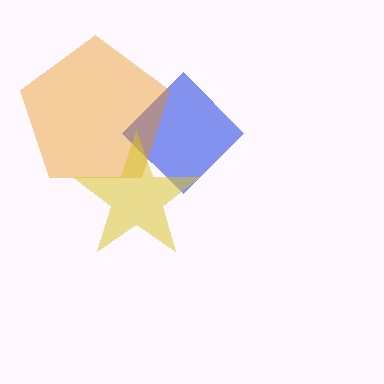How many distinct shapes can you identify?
There are 3 distinct shapes: a blue diamond, an orange pentagon, a yellow star.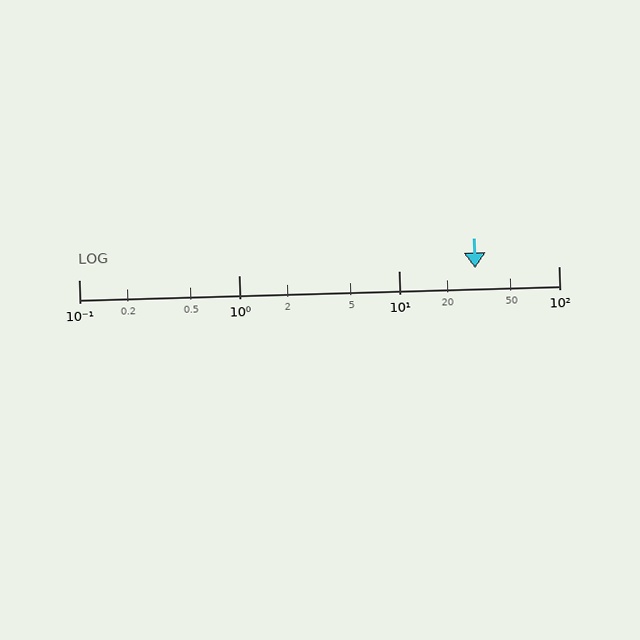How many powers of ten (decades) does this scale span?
The scale spans 3 decades, from 0.1 to 100.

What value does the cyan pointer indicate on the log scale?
The pointer indicates approximately 30.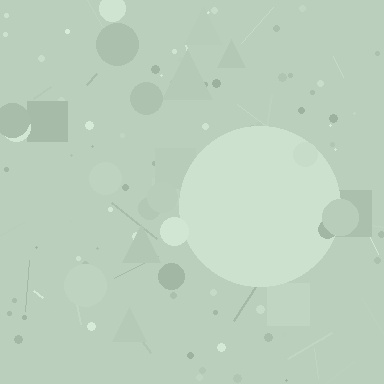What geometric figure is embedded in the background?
A circle is embedded in the background.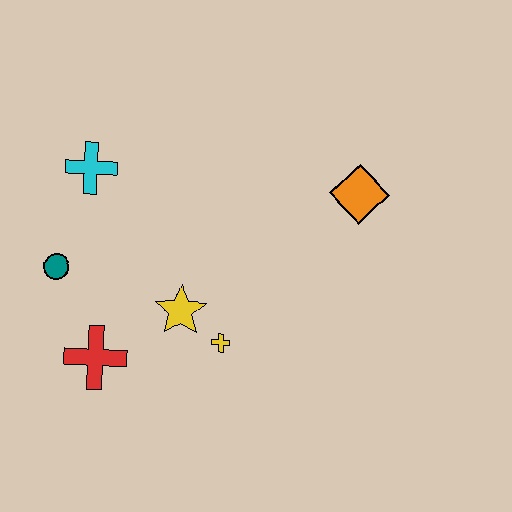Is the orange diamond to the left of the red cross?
No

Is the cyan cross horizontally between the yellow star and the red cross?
No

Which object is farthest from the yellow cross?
The cyan cross is farthest from the yellow cross.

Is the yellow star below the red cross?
No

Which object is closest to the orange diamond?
The yellow cross is closest to the orange diamond.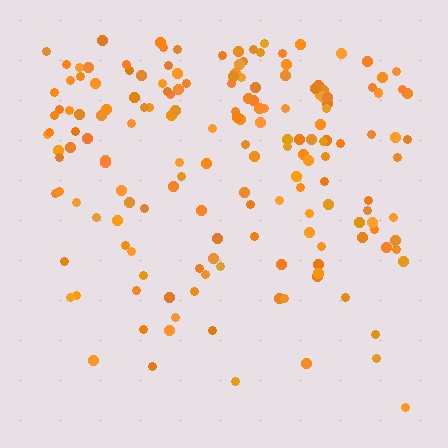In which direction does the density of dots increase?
From bottom to top, with the top side densest.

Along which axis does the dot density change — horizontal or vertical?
Vertical.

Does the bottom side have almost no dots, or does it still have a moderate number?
Still a moderate number, just noticeably fewer than the top.